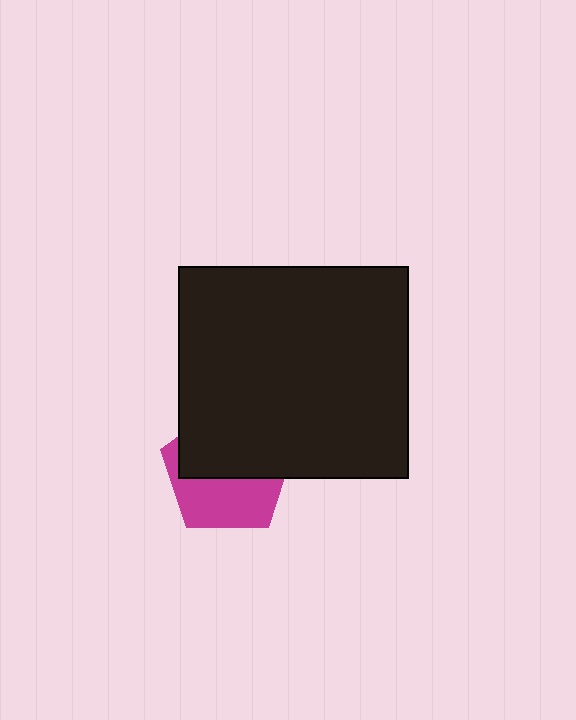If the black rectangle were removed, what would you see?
You would see the complete magenta pentagon.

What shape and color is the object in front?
The object in front is a black rectangle.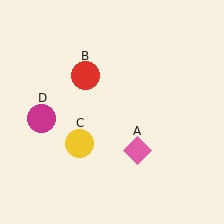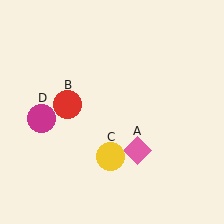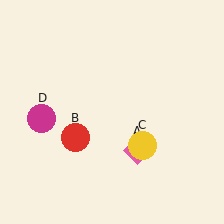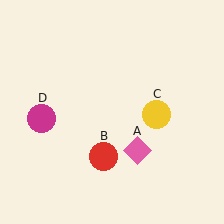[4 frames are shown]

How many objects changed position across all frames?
2 objects changed position: red circle (object B), yellow circle (object C).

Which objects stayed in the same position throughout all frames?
Pink diamond (object A) and magenta circle (object D) remained stationary.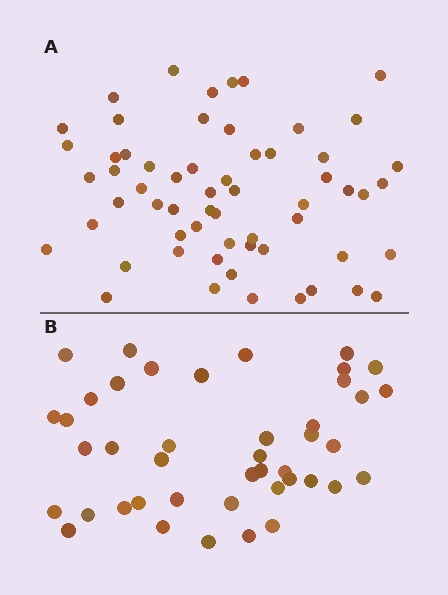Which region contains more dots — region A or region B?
Region A (the top region) has more dots.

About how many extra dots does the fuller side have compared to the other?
Region A has approximately 15 more dots than region B.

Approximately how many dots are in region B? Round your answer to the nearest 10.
About 40 dots. (The exact count is 43, which rounds to 40.)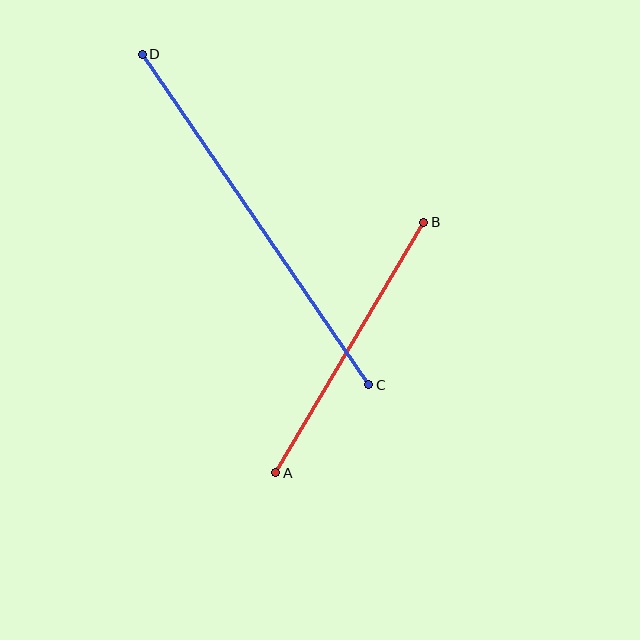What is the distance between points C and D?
The distance is approximately 401 pixels.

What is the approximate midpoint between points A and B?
The midpoint is at approximately (350, 347) pixels.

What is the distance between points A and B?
The distance is approximately 291 pixels.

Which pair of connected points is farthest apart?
Points C and D are farthest apart.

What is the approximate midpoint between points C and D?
The midpoint is at approximately (256, 219) pixels.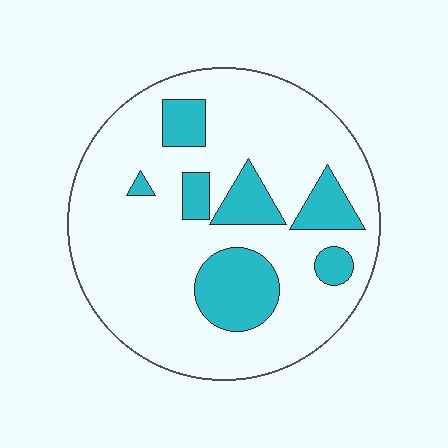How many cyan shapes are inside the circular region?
7.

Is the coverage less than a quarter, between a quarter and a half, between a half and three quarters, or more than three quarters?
Less than a quarter.